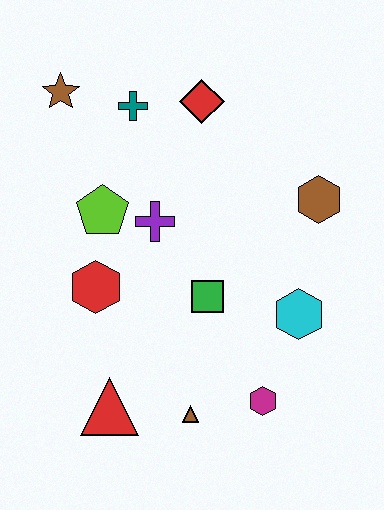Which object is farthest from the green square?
The brown star is farthest from the green square.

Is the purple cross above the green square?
Yes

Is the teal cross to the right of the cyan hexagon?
No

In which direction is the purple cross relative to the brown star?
The purple cross is below the brown star.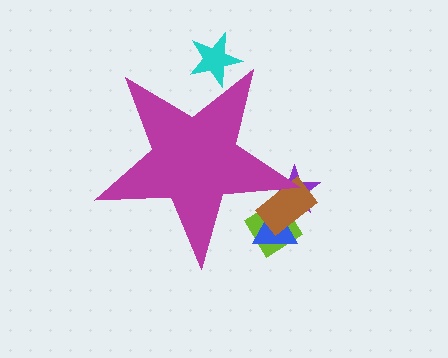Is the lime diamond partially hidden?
Yes, the lime diamond is partially hidden behind the magenta star.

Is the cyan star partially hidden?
Yes, the cyan star is partially hidden behind the magenta star.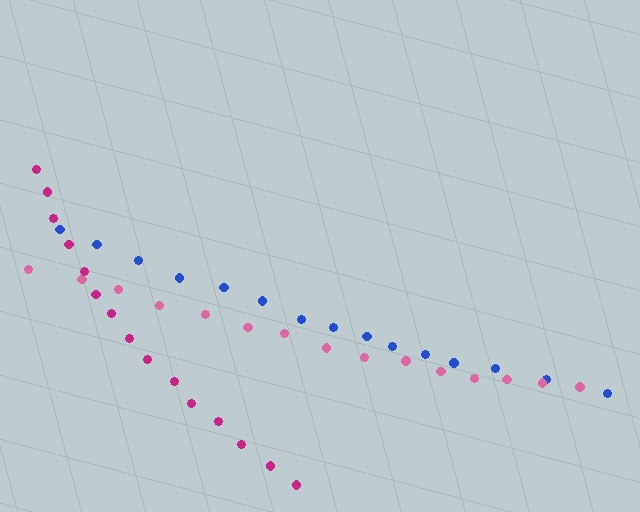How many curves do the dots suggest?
There are 3 distinct paths.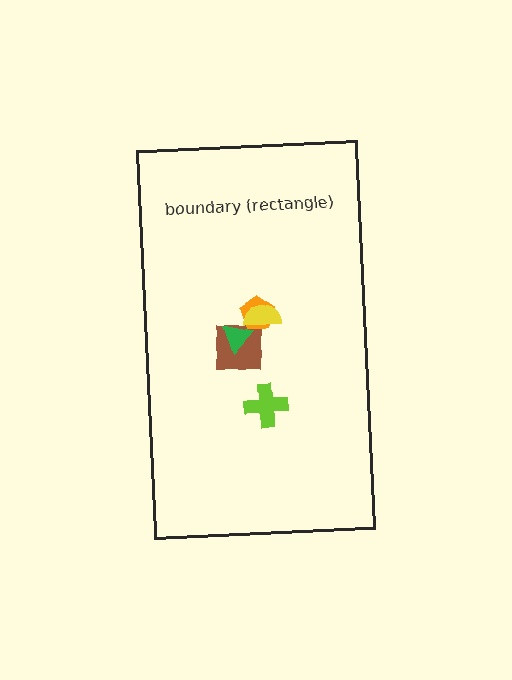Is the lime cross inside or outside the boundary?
Inside.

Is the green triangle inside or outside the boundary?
Inside.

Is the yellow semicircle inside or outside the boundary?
Inside.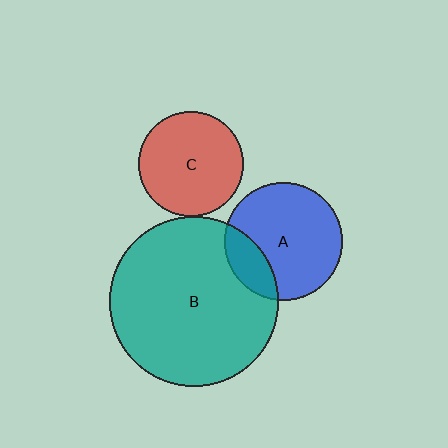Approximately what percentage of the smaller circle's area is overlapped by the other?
Approximately 20%.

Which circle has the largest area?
Circle B (teal).